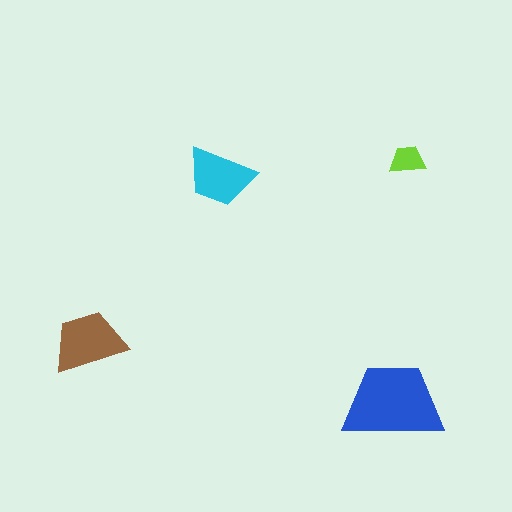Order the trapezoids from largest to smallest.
the blue one, the brown one, the cyan one, the lime one.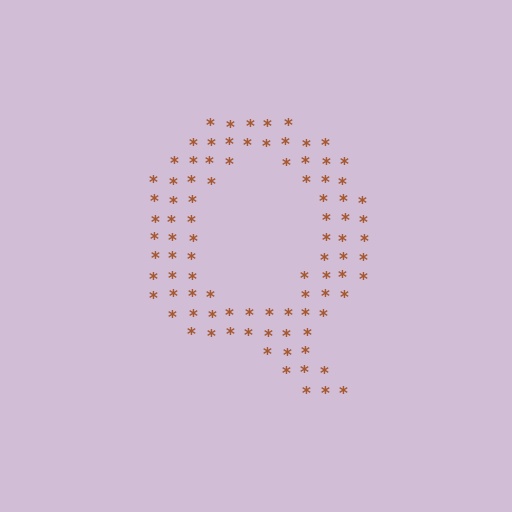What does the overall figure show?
The overall figure shows the letter Q.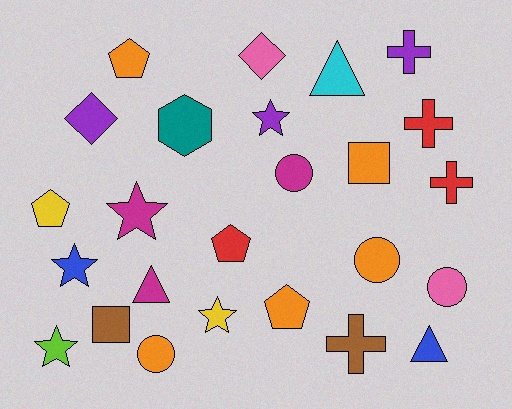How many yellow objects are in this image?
There are 2 yellow objects.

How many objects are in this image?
There are 25 objects.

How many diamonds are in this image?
There are 2 diamonds.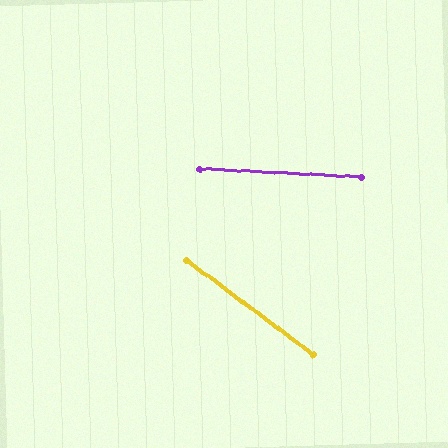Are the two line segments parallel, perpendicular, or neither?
Neither parallel nor perpendicular — they differ by about 34°.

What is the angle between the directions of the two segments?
Approximately 34 degrees.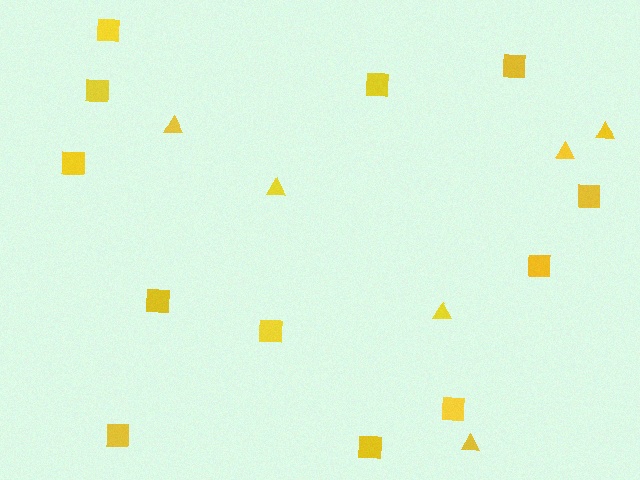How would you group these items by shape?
There are 2 groups: one group of triangles (6) and one group of squares (12).